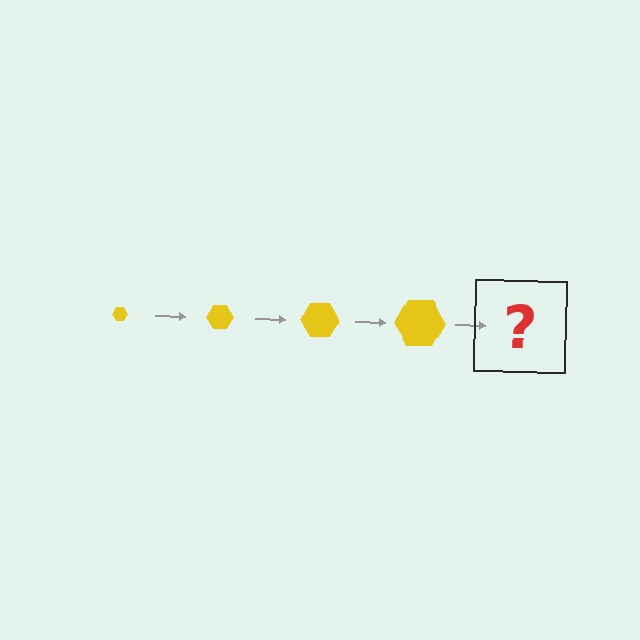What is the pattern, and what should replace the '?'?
The pattern is that the hexagon gets progressively larger each step. The '?' should be a yellow hexagon, larger than the previous one.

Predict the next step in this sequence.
The next step is a yellow hexagon, larger than the previous one.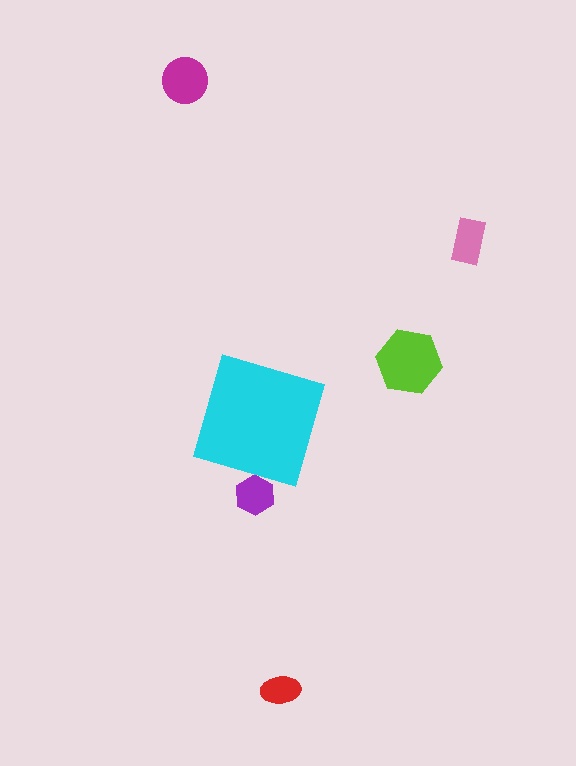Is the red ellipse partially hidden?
No, the red ellipse is fully visible.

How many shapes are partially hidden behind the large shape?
1 shape is partially hidden.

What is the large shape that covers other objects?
A cyan diamond.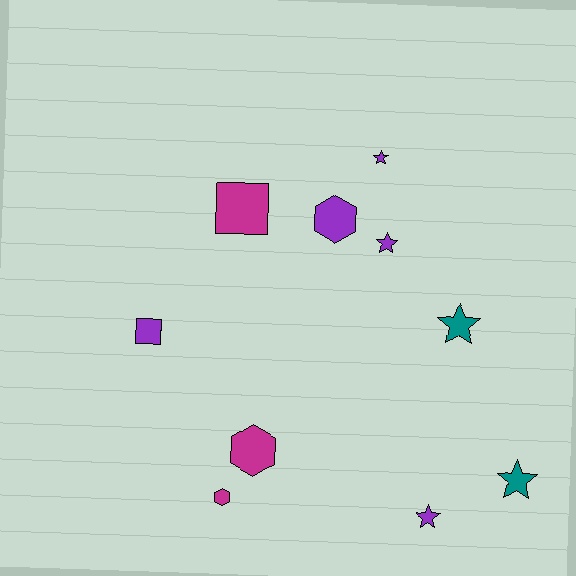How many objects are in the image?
There are 10 objects.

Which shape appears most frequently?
Star, with 5 objects.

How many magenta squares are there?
There is 1 magenta square.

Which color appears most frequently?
Purple, with 5 objects.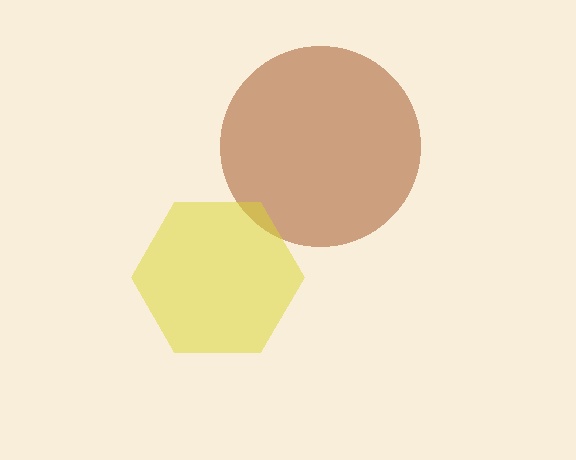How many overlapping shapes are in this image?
There are 2 overlapping shapes in the image.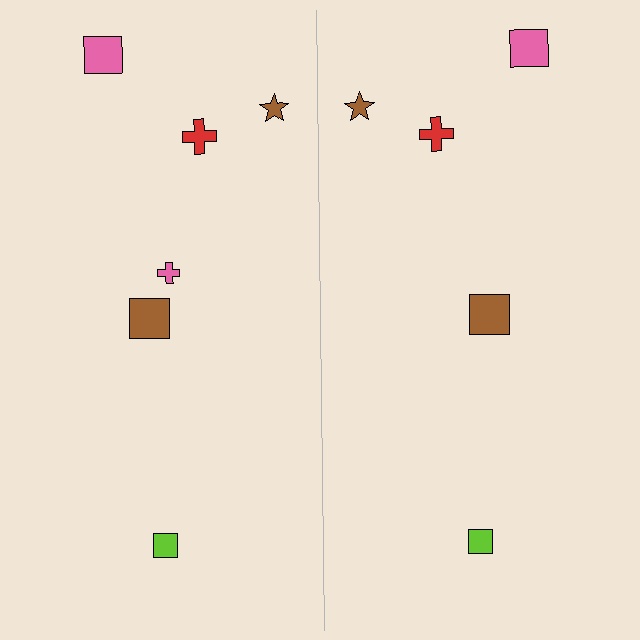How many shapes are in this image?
There are 11 shapes in this image.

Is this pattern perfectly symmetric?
No, the pattern is not perfectly symmetric. A pink cross is missing from the right side.